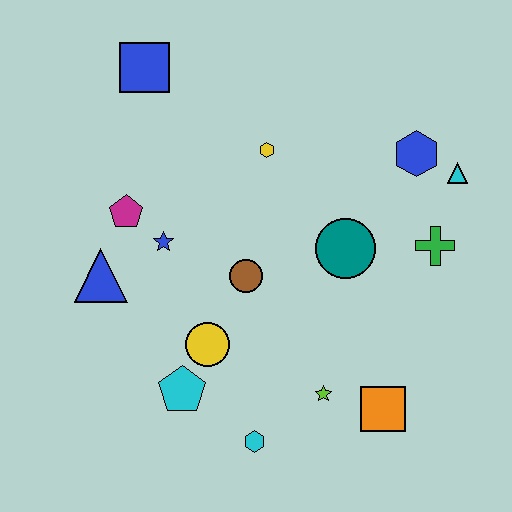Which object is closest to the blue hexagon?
The cyan triangle is closest to the blue hexagon.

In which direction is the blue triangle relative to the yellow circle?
The blue triangle is to the left of the yellow circle.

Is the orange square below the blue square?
Yes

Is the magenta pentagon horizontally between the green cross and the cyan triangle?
No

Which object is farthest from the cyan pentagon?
The cyan triangle is farthest from the cyan pentagon.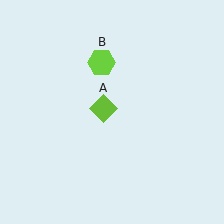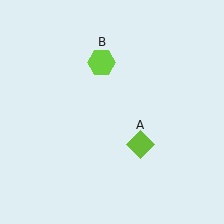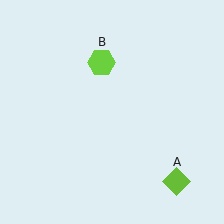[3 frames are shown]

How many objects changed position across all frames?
1 object changed position: lime diamond (object A).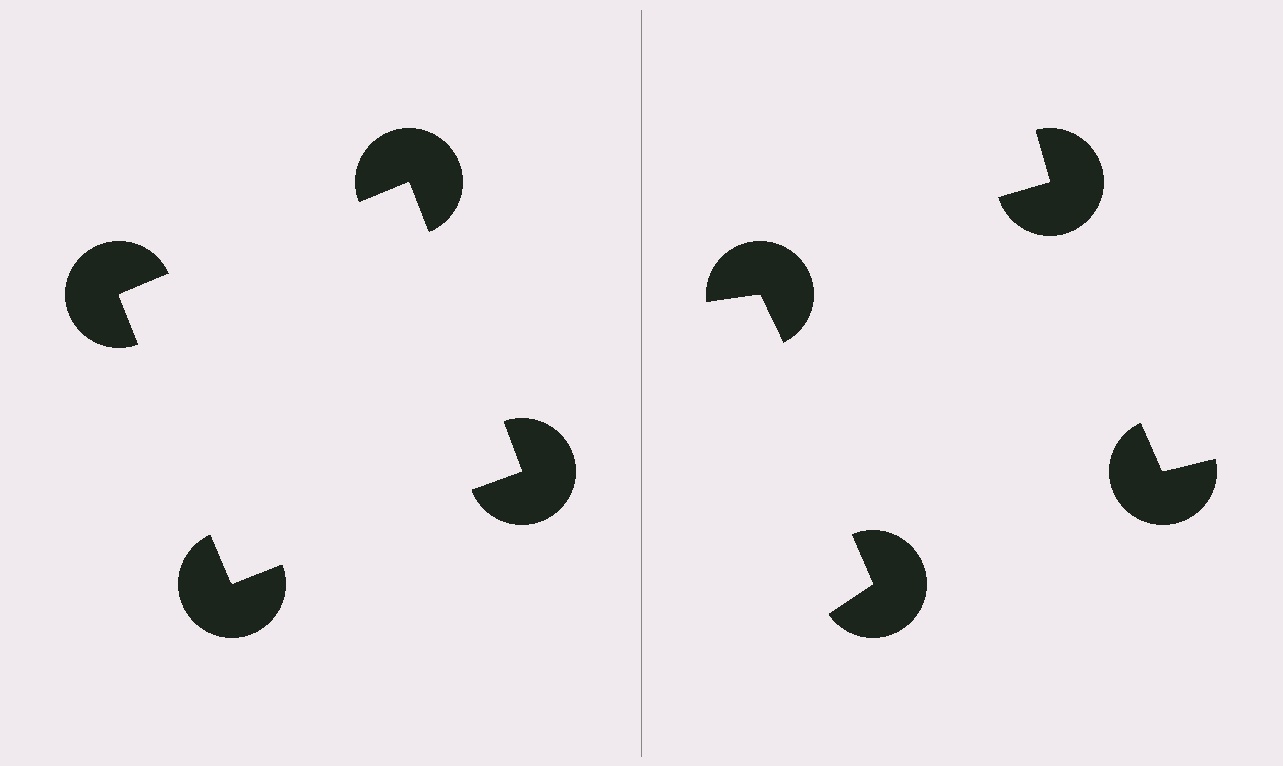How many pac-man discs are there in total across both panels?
8 — 4 on each side.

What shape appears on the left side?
An illusory square.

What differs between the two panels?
The pac-man discs are positioned identically on both sides; only the wedge orientations differ. On the left they align to a square; on the right they are misaligned.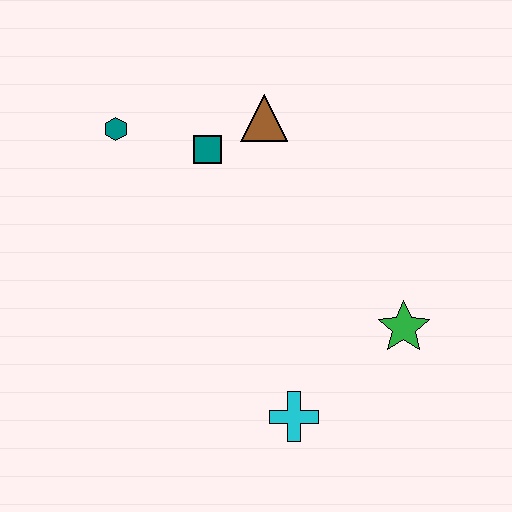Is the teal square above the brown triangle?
No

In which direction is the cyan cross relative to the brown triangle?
The cyan cross is below the brown triangle.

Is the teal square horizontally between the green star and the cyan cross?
No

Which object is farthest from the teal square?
The cyan cross is farthest from the teal square.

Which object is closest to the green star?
The cyan cross is closest to the green star.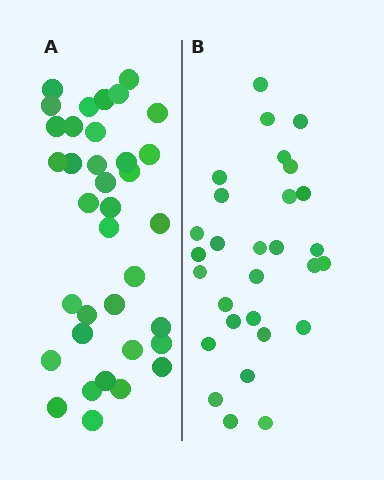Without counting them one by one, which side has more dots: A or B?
Region A (the left region) has more dots.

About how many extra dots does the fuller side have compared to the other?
Region A has roughly 8 or so more dots than region B.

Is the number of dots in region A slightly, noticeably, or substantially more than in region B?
Region A has only slightly more — the two regions are fairly close. The ratio is roughly 1.2 to 1.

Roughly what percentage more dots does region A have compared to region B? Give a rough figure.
About 25% more.